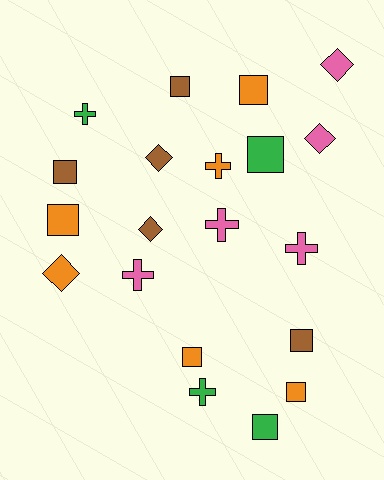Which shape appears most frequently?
Square, with 9 objects.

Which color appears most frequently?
Orange, with 6 objects.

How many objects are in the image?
There are 20 objects.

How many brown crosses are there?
There are no brown crosses.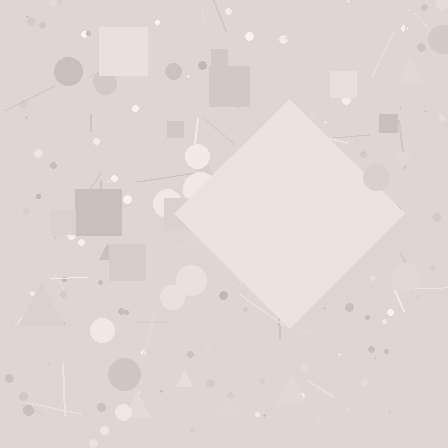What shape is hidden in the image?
A diamond is hidden in the image.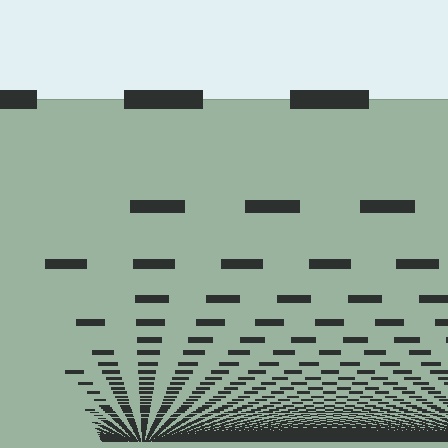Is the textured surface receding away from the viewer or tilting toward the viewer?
The surface appears to tilt toward the viewer. Texture elements get larger and sparser toward the top.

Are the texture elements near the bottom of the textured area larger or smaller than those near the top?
Smaller. The gradient is inverted — elements near the bottom are smaller and denser.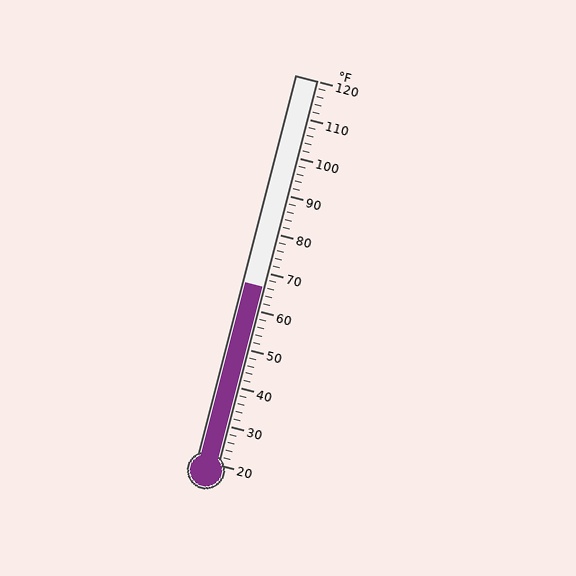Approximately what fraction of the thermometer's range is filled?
The thermometer is filled to approximately 45% of its range.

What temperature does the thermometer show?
The thermometer shows approximately 66°F.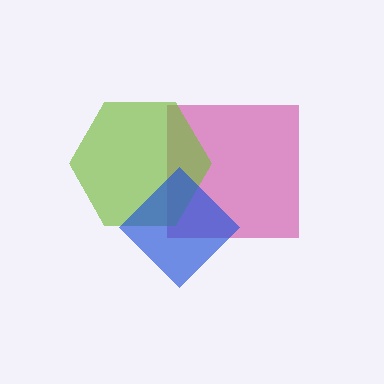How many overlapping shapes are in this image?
There are 3 overlapping shapes in the image.